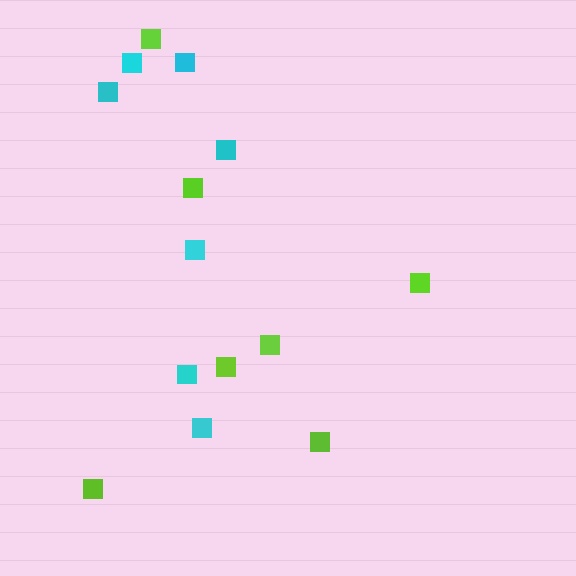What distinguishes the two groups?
There are 2 groups: one group of cyan squares (7) and one group of lime squares (7).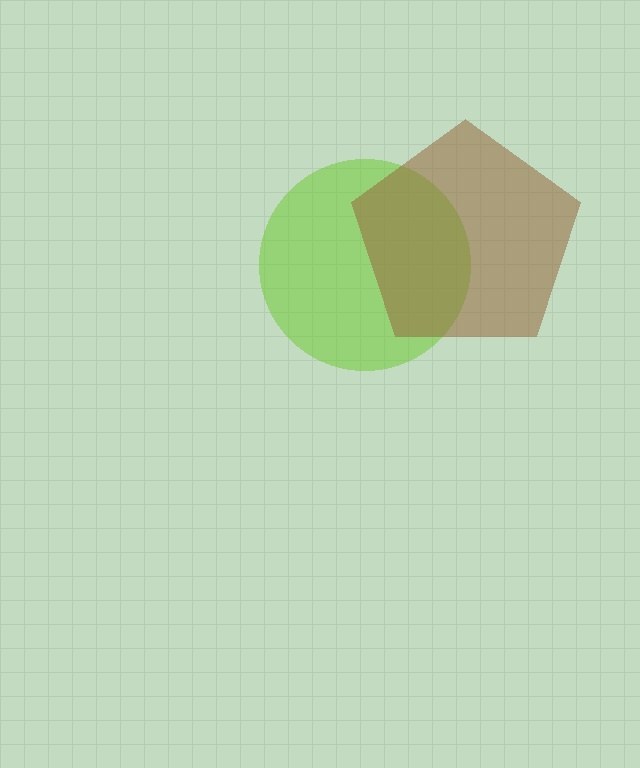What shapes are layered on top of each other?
The layered shapes are: a lime circle, a brown pentagon.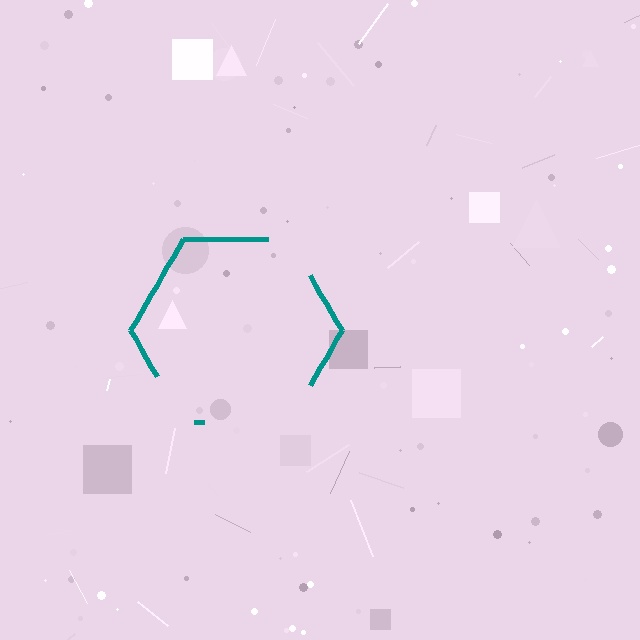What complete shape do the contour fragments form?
The contour fragments form a hexagon.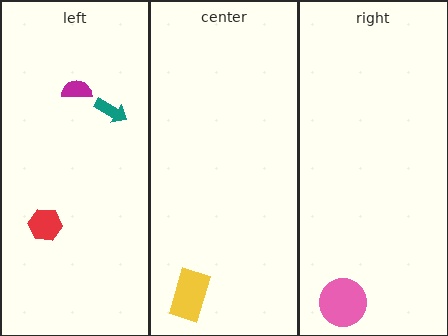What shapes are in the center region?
The yellow rectangle.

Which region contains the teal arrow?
The left region.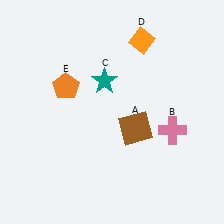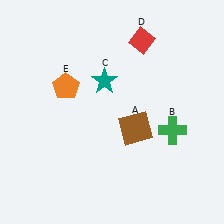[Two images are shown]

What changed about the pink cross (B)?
In Image 1, B is pink. In Image 2, it changed to green.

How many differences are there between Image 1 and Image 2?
There are 2 differences between the two images.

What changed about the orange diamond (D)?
In Image 1, D is orange. In Image 2, it changed to red.